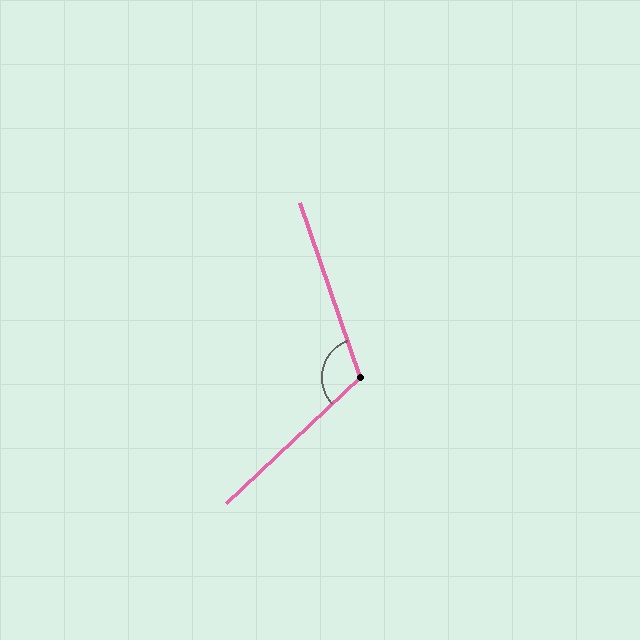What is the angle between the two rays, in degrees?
Approximately 114 degrees.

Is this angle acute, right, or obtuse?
It is obtuse.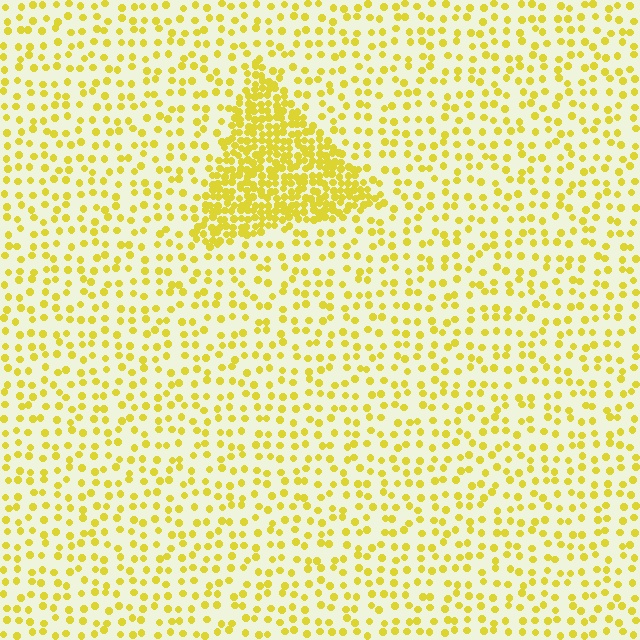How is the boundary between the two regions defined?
The boundary is defined by a change in element density (approximately 3.1x ratio). All elements are the same color, size, and shape.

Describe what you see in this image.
The image contains small yellow elements arranged at two different densities. A triangle-shaped region is visible where the elements are more densely packed than the surrounding area.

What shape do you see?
I see a triangle.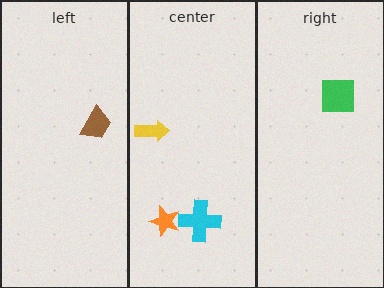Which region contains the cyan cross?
The center region.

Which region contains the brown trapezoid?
The left region.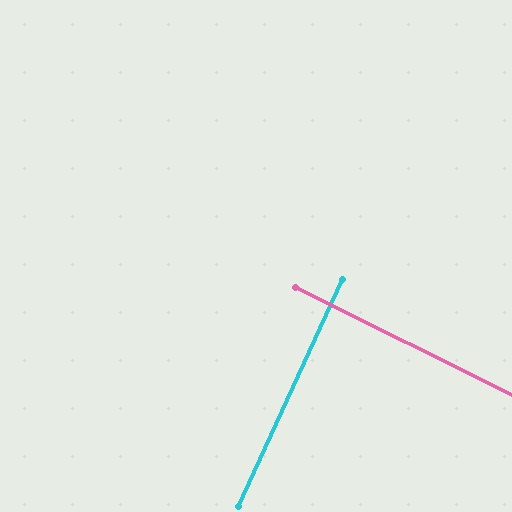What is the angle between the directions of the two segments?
Approximately 88 degrees.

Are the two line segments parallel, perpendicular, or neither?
Perpendicular — they meet at approximately 88°.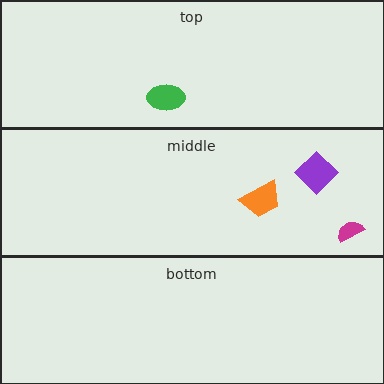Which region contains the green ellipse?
The top region.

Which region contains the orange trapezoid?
The middle region.